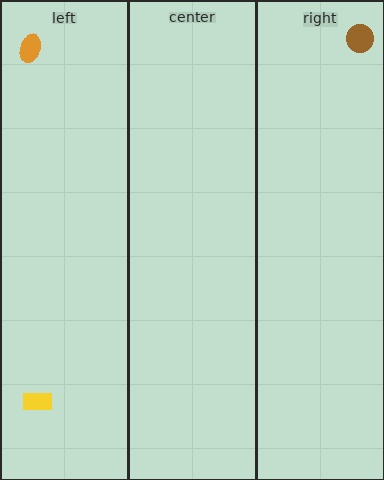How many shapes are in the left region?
2.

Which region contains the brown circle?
The right region.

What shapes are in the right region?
The brown circle.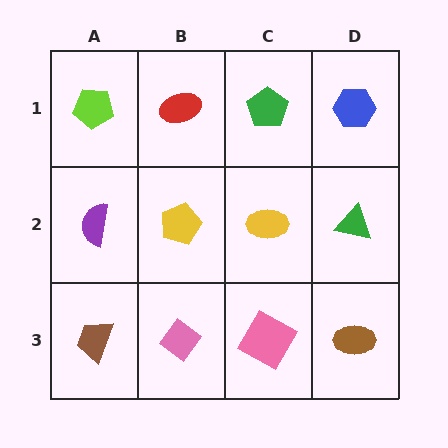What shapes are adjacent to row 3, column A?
A purple semicircle (row 2, column A), a pink diamond (row 3, column B).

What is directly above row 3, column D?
A green triangle.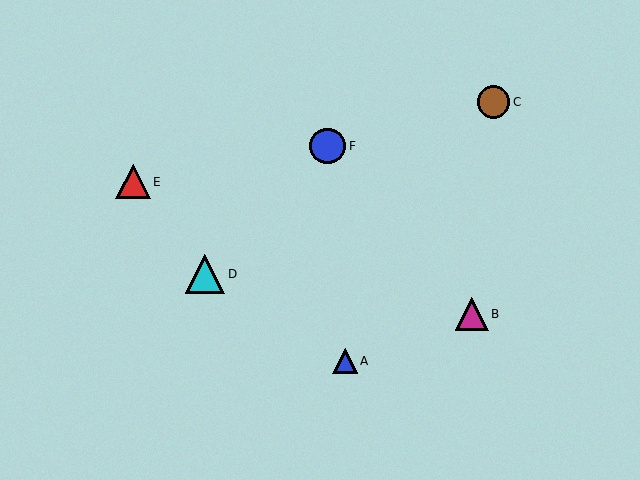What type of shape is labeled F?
Shape F is a blue circle.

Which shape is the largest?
The cyan triangle (labeled D) is the largest.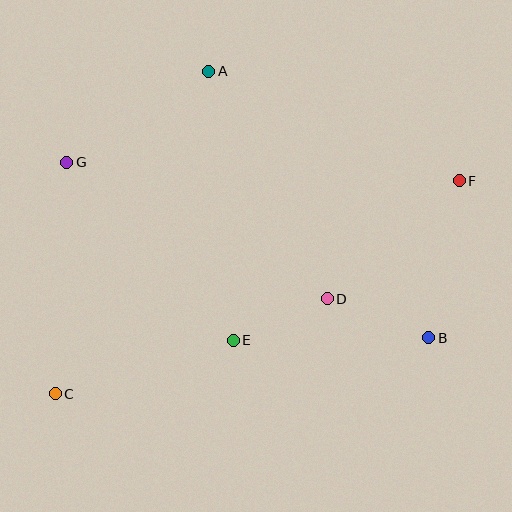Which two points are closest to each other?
Points D and E are closest to each other.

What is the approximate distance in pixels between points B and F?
The distance between B and F is approximately 160 pixels.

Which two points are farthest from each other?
Points C and F are farthest from each other.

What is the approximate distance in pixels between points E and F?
The distance between E and F is approximately 277 pixels.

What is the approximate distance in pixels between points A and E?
The distance between A and E is approximately 270 pixels.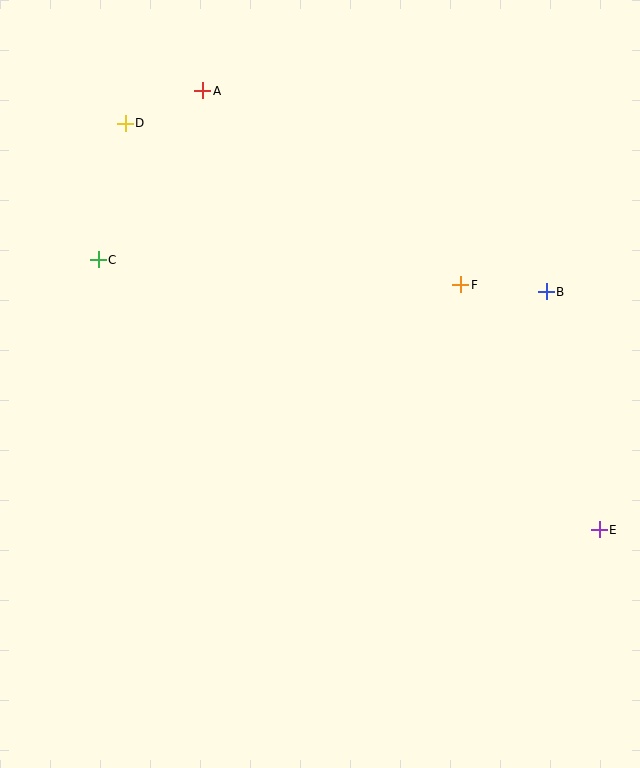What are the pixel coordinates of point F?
Point F is at (461, 285).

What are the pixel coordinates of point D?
Point D is at (125, 123).